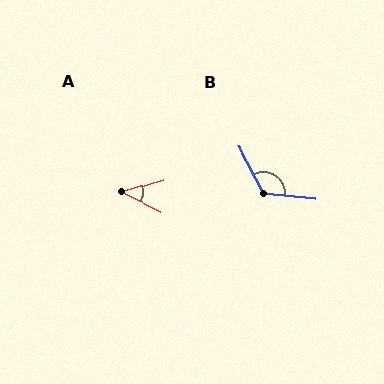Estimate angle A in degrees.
Approximately 42 degrees.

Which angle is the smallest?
A, at approximately 42 degrees.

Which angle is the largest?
B, at approximately 125 degrees.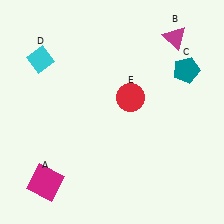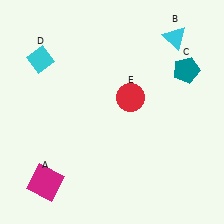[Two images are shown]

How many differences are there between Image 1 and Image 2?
There is 1 difference between the two images.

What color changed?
The triangle (B) changed from magenta in Image 1 to cyan in Image 2.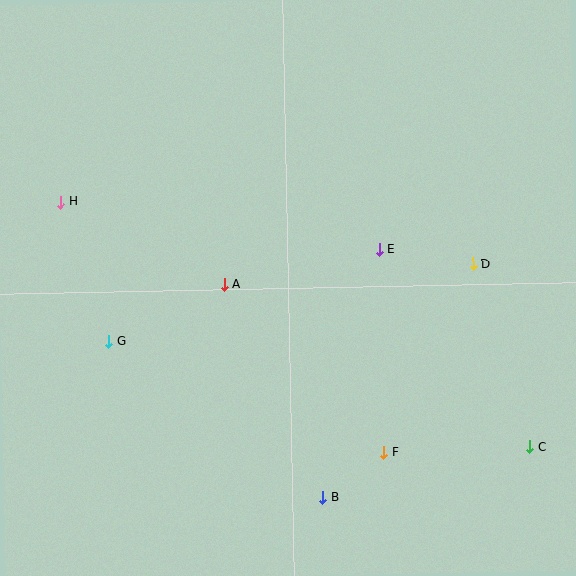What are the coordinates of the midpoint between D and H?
The midpoint between D and H is at (267, 233).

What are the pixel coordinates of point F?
Point F is at (384, 452).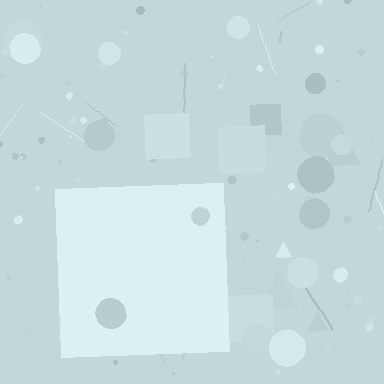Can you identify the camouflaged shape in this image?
The camouflaged shape is a square.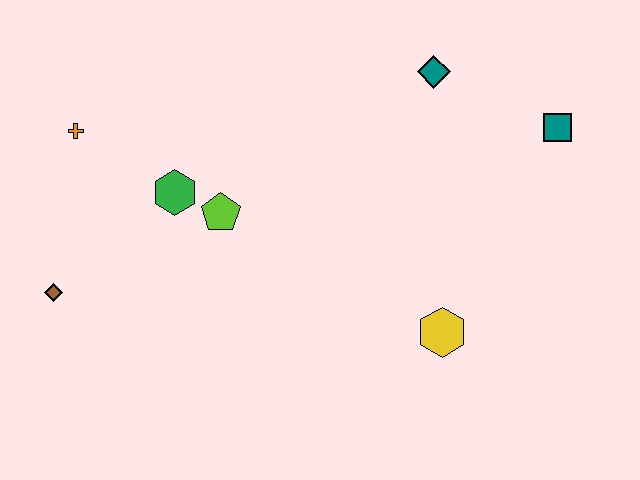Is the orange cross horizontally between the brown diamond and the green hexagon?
Yes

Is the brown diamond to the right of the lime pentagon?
No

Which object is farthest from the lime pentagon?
The teal square is farthest from the lime pentagon.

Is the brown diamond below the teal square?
Yes